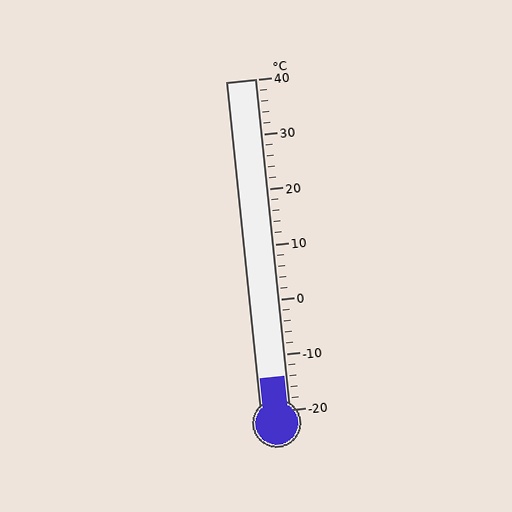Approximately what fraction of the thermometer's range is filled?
The thermometer is filled to approximately 10% of its range.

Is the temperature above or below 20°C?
The temperature is below 20°C.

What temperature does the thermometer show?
The thermometer shows approximately -14°C.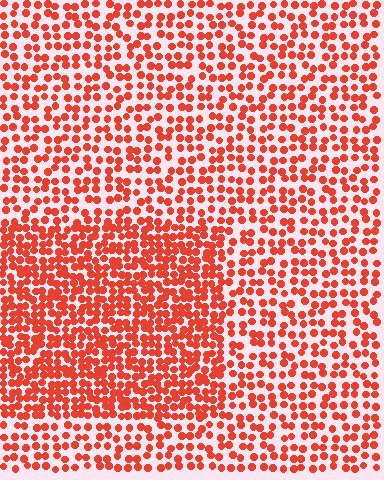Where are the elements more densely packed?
The elements are more densely packed inside the rectangle boundary.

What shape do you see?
I see a rectangle.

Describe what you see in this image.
The image contains small red elements arranged at two different densities. A rectangle-shaped region is visible where the elements are more densely packed than the surrounding area.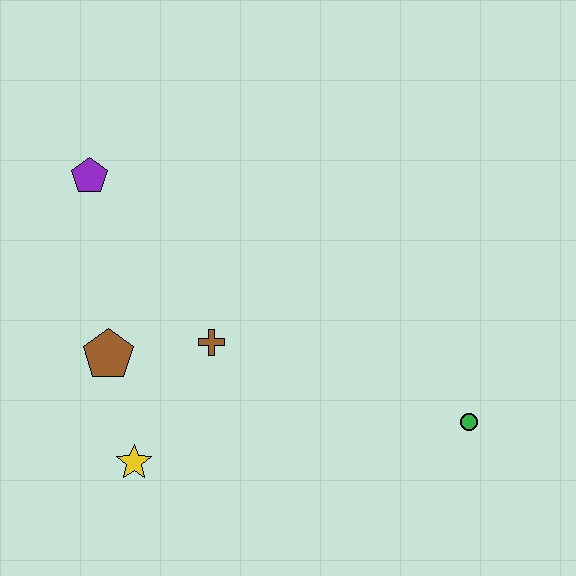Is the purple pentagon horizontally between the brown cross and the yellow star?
No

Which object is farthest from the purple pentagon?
The green circle is farthest from the purple pentagon.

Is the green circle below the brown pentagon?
Yes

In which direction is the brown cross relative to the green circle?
The brown cross is to the left of the green circle.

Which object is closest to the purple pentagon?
The brown pentagon is closest to the purple pentagon.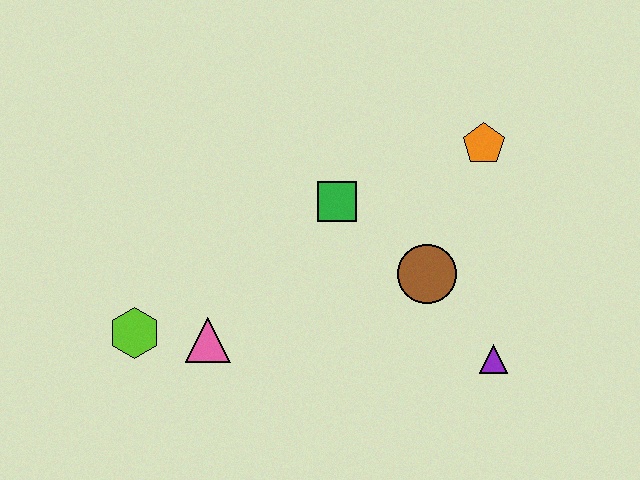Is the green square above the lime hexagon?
Yes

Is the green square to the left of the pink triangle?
No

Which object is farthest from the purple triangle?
The lime hexagon is farthest from the purple triangle.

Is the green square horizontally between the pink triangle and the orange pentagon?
Yes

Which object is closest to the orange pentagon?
The brown circle is closest to the orange pentagon.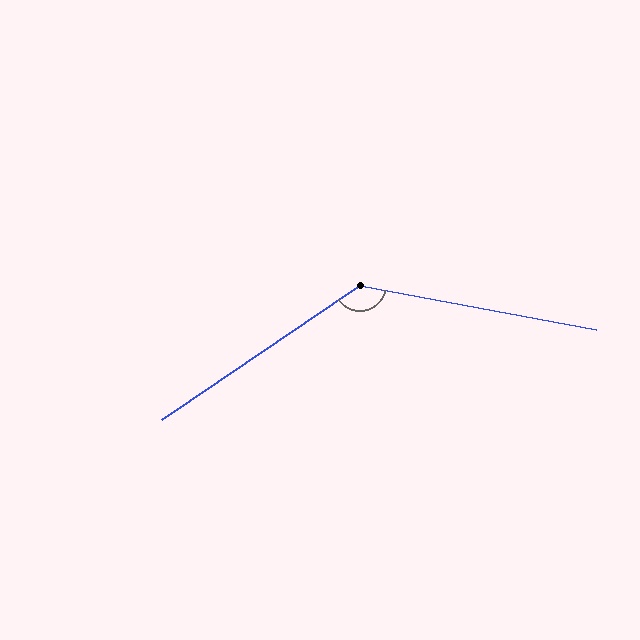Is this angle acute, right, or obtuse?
It is obtuse.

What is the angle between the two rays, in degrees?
Approximately 135 degrees.